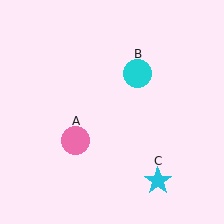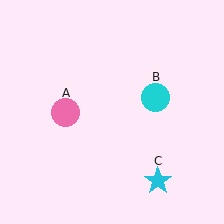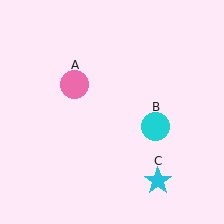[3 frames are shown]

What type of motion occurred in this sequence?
The pink circle (object A), cyan circle (object B) rotated clockwise around the center of the scene.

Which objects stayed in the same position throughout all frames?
Cyan star (object C) remained stationary.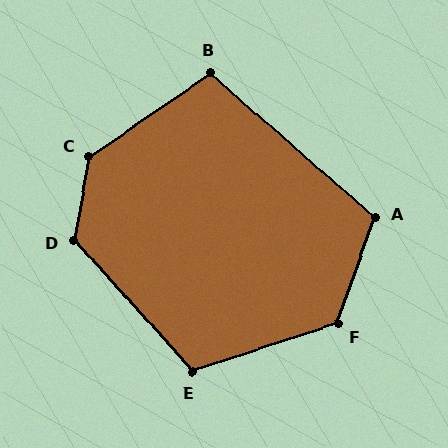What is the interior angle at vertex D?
Approximately 128 degrees (obtuse).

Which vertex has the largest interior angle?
C, at approximately 134 degrees.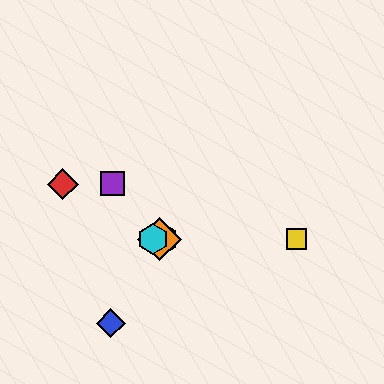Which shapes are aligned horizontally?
The green hexagon, the yellow square, the orange diamond, the cyan hexagon are aligned horizontally.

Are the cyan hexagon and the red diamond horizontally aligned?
No, the cyan hexagon is at y≈239 and the red diamond is at y≈184.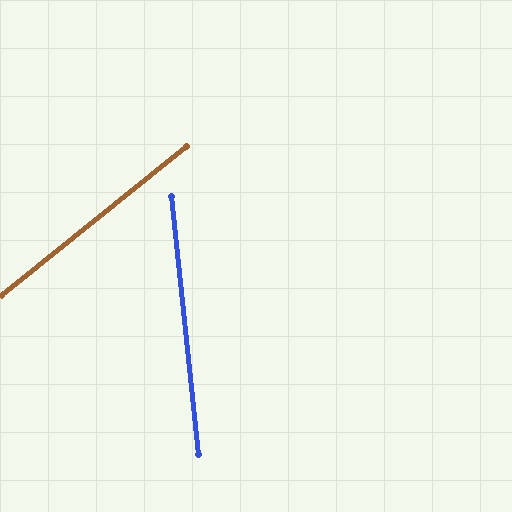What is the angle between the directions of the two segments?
Approximately 57 degrees.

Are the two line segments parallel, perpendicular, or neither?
Neither parallel nor perpendicular — they differ by about 57°.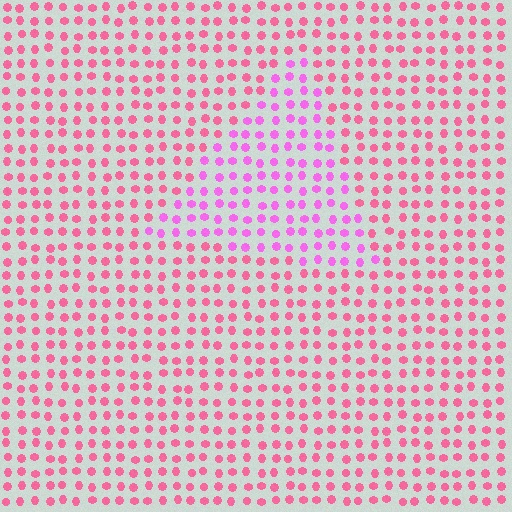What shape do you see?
I see a triangle.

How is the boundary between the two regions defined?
The boundary is defined purely by a slight shift in hue (about 33 degrees). Spacing, size, and orientation are identical on both sides.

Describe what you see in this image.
The image is filled with small pink elements in a uniform arrangement. A triangle-shaped region is visible where the elements are tinted to a slightly different hue, forming a subtle color boundary.